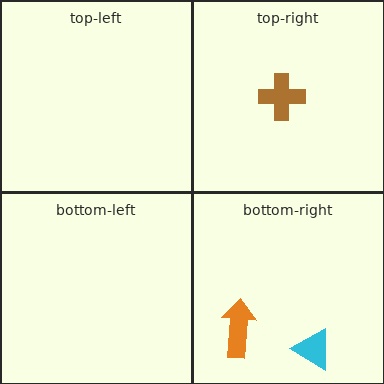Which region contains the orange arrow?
The bottom-right region.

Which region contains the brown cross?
The top-right region.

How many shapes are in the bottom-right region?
2.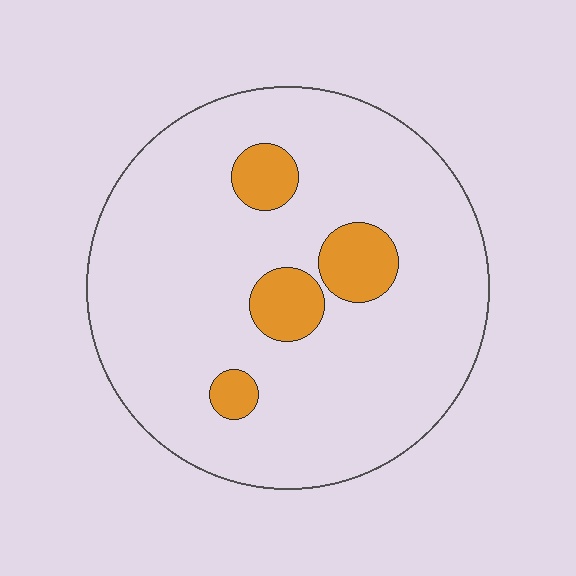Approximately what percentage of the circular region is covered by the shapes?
Approximately 10%.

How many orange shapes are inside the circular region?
4.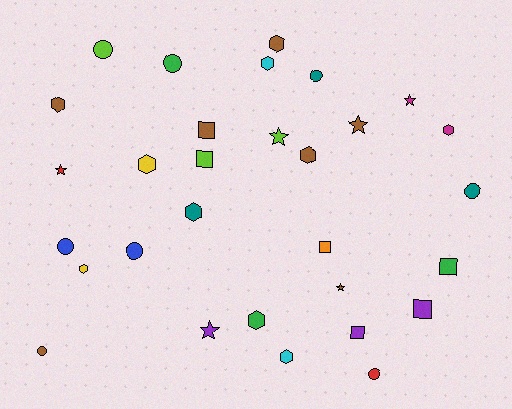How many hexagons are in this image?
There are 10 hexagons.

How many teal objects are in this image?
There are 3 teal objects.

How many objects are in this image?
There are 30 objects.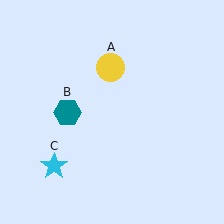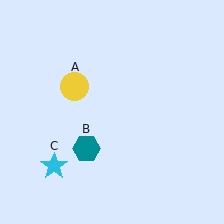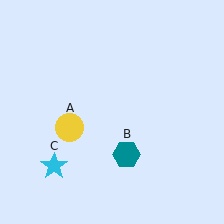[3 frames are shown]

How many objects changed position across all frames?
2 objects changed position: yellow circle (object A), teal hexagon (object B).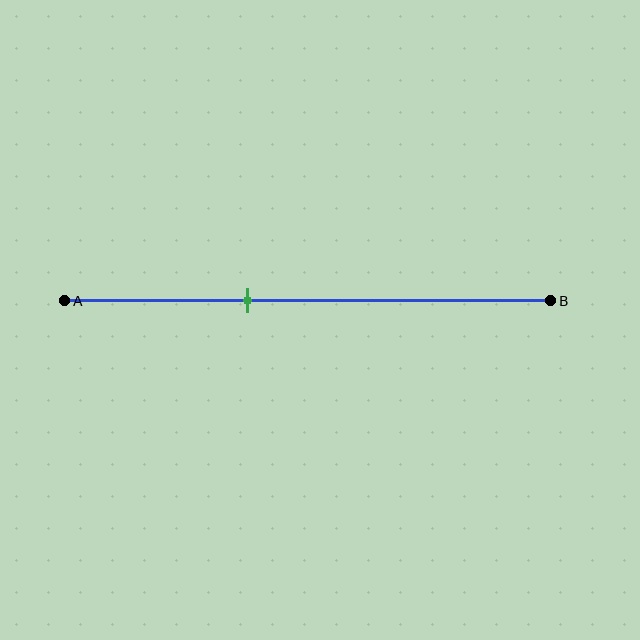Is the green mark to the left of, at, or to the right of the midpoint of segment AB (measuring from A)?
The green mark is to the left of the midpoint of segment AB.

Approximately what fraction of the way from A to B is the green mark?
The green mark is approximately 40% of the way from A to B.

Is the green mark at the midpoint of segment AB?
No, the mark is at about 40% from A, not at the 50% midpoint.